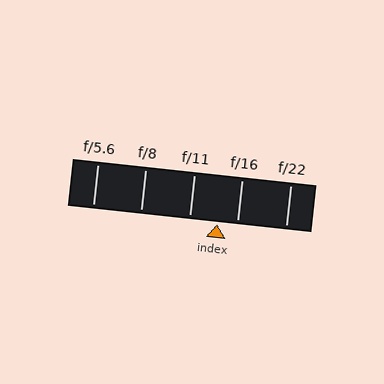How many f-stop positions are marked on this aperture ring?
There are 5 f-stop positions marked.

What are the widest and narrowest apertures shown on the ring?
The widest aperture shown is f/5.6 and the narrowest is f/22.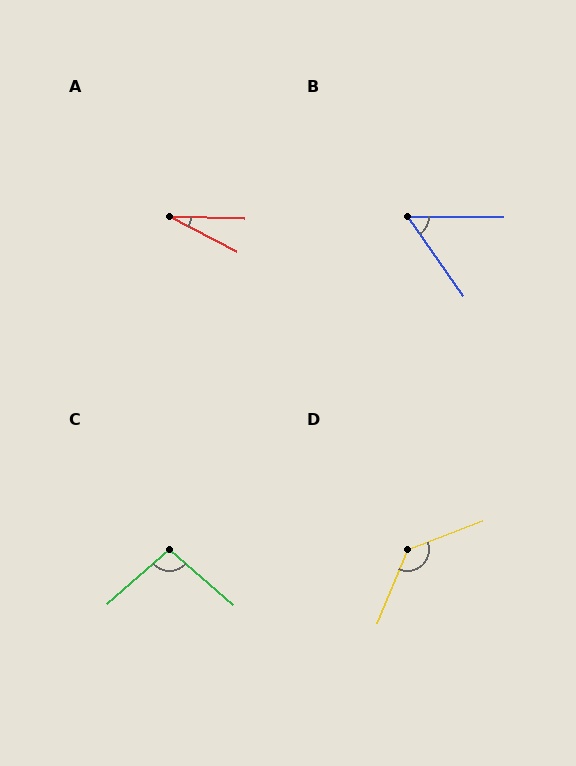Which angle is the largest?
D, at approximately 134 degrees.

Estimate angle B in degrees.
Approximately 55 degrees.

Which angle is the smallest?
A, at approximately 26 degrees.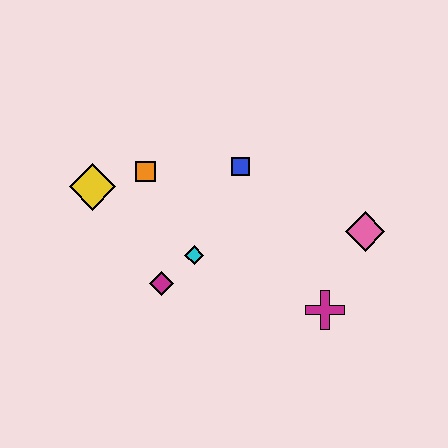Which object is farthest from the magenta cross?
The yellow diamond is farthest from the magenta cross.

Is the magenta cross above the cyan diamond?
No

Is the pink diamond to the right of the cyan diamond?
Yes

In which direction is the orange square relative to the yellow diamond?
The orange square is to the right of the yellow diamond.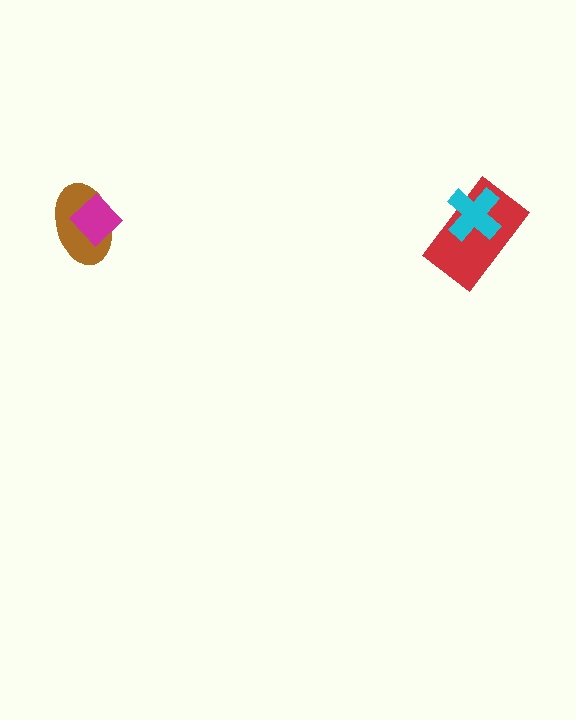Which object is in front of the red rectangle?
The cyan cross is in front of the red rectangle.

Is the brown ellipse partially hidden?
Yes, it is partially covered by another shape.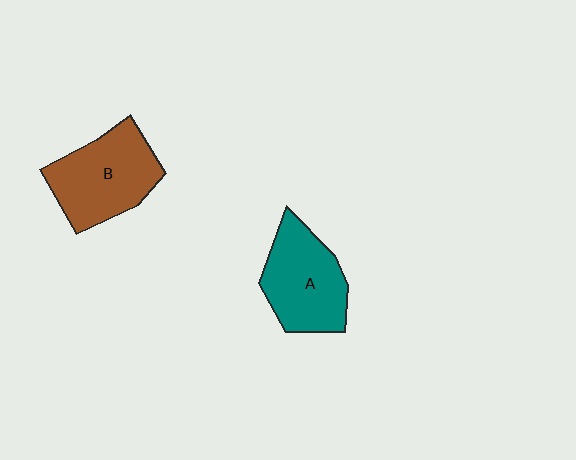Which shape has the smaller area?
Shape A (teal).